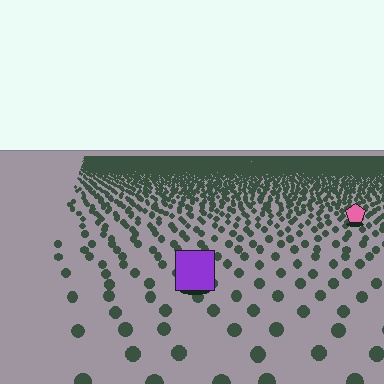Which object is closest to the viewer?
The purple square is closest. The texture marks near it are larger and more spread out.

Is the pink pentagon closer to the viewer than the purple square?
No. The purple square is closer — you can tell from the texture gradient: the ground texture is coarser near it.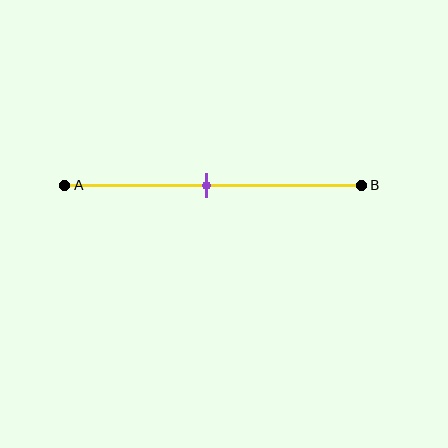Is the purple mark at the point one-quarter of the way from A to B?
No, the mark is at about 50% from A, not at the 25% one-quarter point.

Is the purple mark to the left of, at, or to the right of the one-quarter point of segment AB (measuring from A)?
The purple mark is to the right of the one-quarter point of segment AB.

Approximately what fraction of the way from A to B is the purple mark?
The purple mark is approximately 50% of the way from A to B.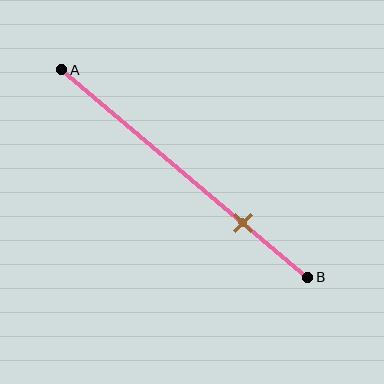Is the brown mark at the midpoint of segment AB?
No, the mark is at about 75% from A, not at the 50% midpoint.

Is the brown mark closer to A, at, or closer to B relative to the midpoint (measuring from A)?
The brown mark is closer to point B than the midpoint of segment AB.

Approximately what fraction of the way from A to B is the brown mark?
The brown mark is approximately 75% of the way from A to B.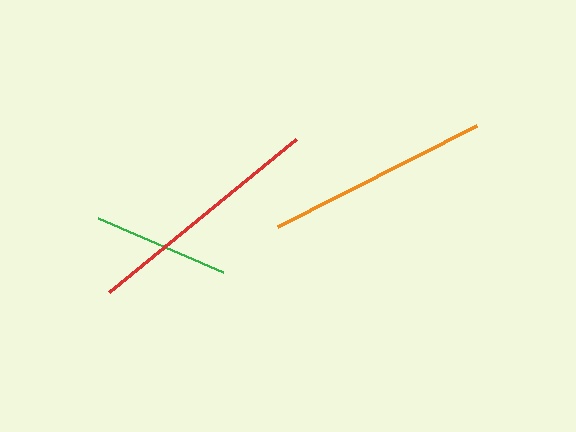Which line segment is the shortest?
The green line is the shortest at approximately 135 pixels.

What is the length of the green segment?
The green segment is approximately 135 pixels long.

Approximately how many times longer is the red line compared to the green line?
The red line is approximately 1.8 times the length of the green line.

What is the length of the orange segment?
The orange segment is approximately 222 pixels long.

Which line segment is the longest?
The red line is the longest at approximately 241 pixels.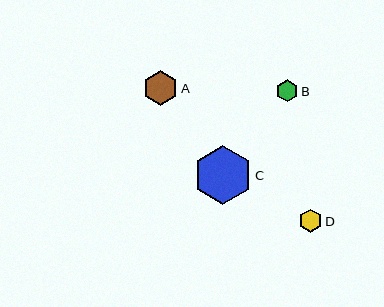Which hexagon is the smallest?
Hexagon B is the smallest with a size of approximately 22 pixels.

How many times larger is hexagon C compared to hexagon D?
Hexagon C is approximately 2.5 times the size of hexagon D.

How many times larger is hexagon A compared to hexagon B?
Hexagon A is approximately 1.6 times the size of hexagon B.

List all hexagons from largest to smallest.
From largest to smallest: C, A, D, B.